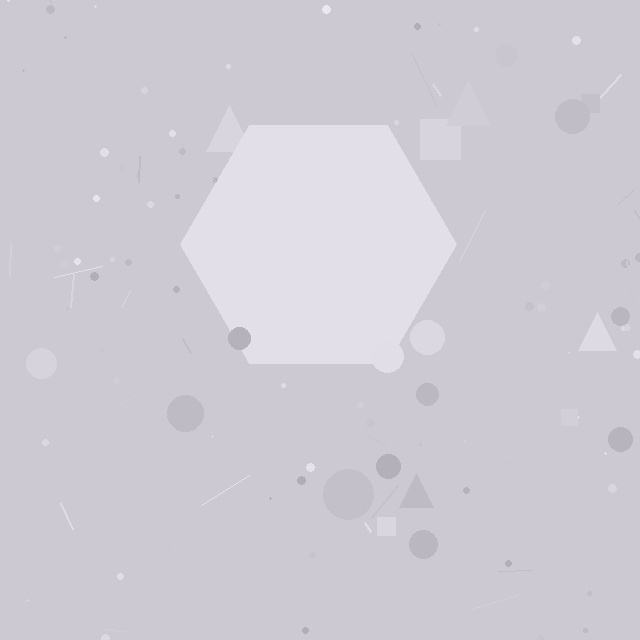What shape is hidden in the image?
A hexagon is hidden in the image.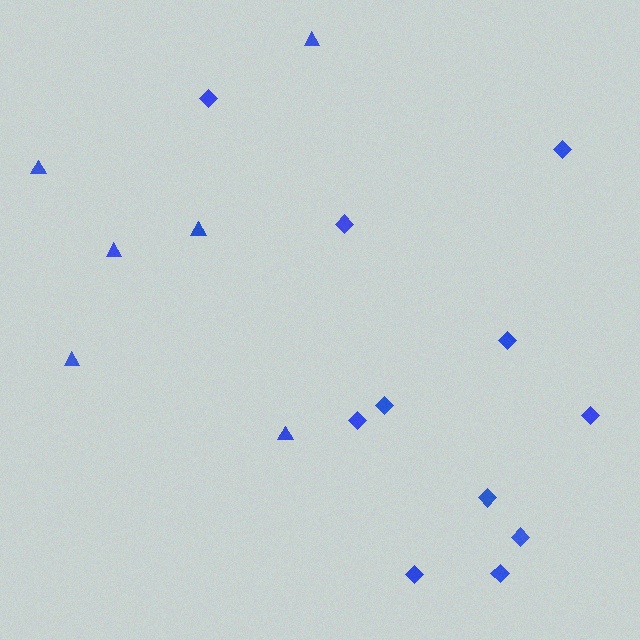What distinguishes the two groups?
There are 2 groups: one group of diamonds (11) and one group of triangles (6).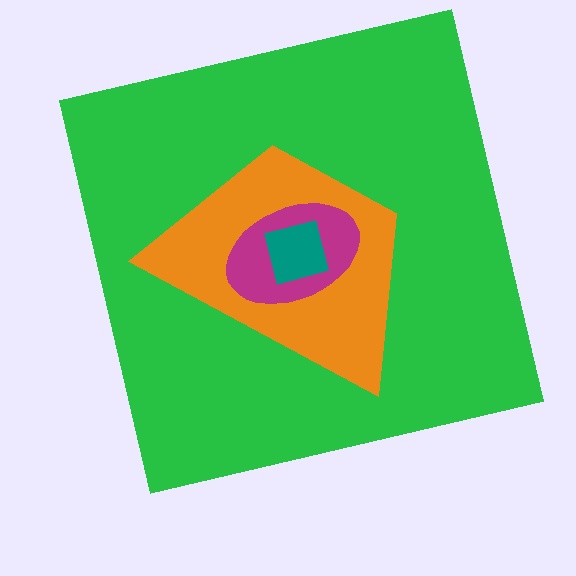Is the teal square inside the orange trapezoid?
Yes.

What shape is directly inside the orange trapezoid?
The magenta ellipse.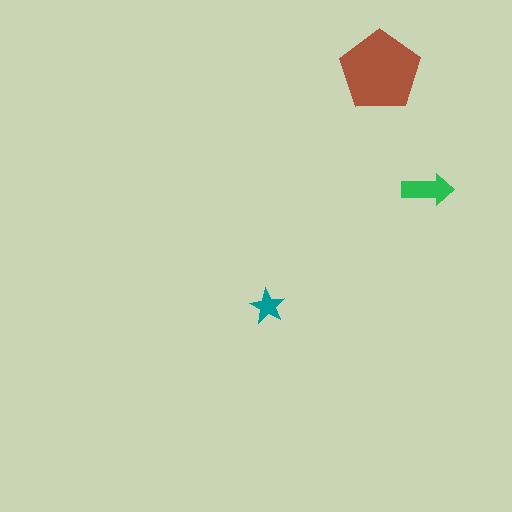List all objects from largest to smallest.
The brown pentagon, the green arrow, the teal star.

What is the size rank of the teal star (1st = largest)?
3rd.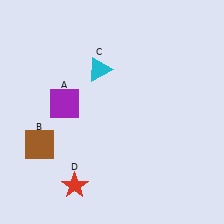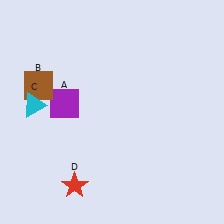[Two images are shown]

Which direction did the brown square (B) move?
The brown square (B) moved up.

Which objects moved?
The objects that moved are: the brown square (B), the cyan triangle (C).